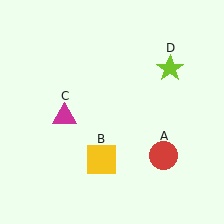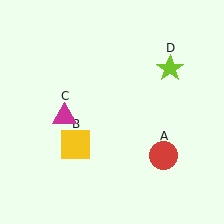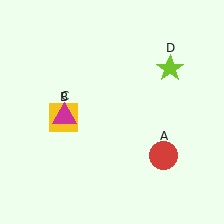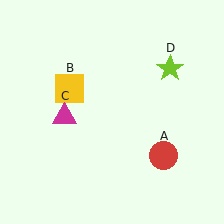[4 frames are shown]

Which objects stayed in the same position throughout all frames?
Red circle (object A) and magenta triangle (object C) and lime star (object D) remained stationary.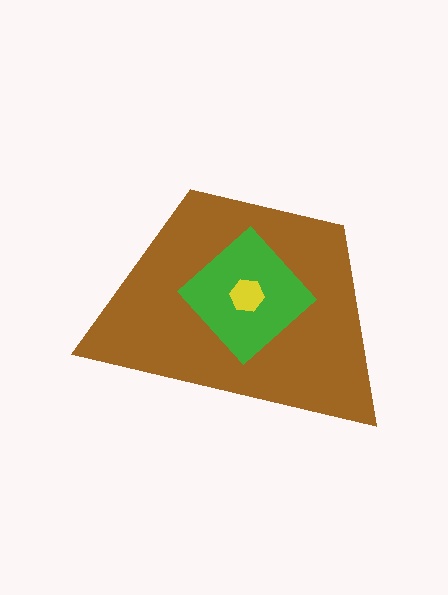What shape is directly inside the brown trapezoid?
The green diamond.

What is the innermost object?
The yellow hexagon.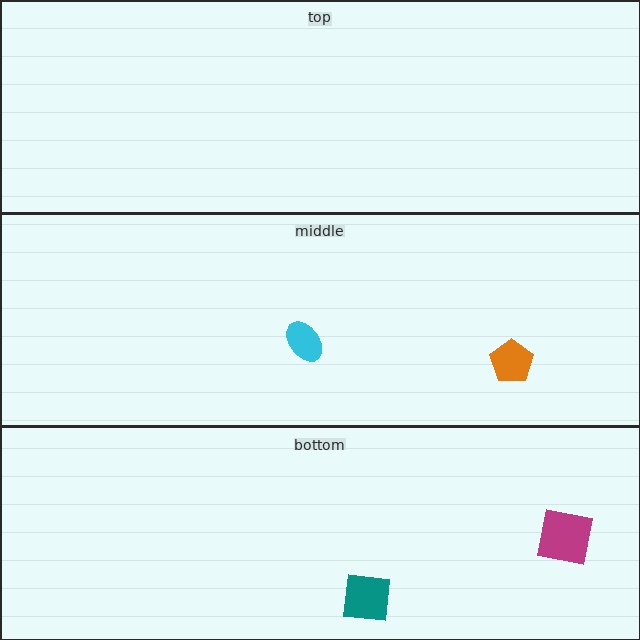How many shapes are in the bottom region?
2.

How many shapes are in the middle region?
2.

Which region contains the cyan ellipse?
The middle region.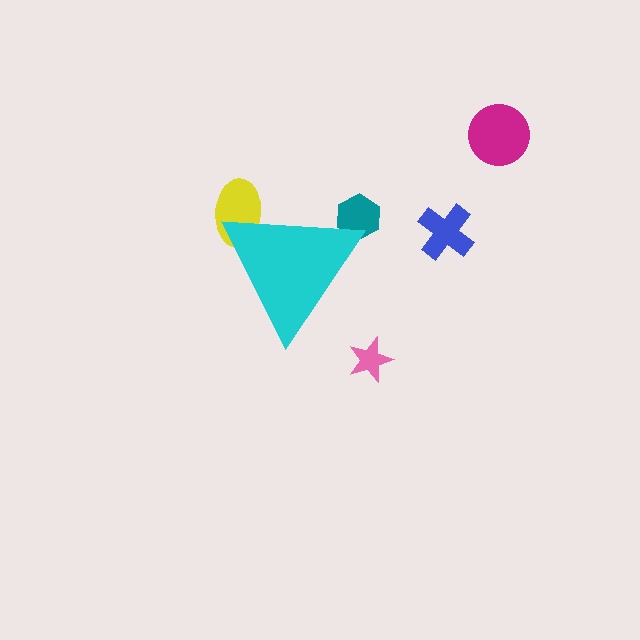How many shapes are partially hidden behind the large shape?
2 shapes are partially hidden.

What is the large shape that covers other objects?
A cyan triangle.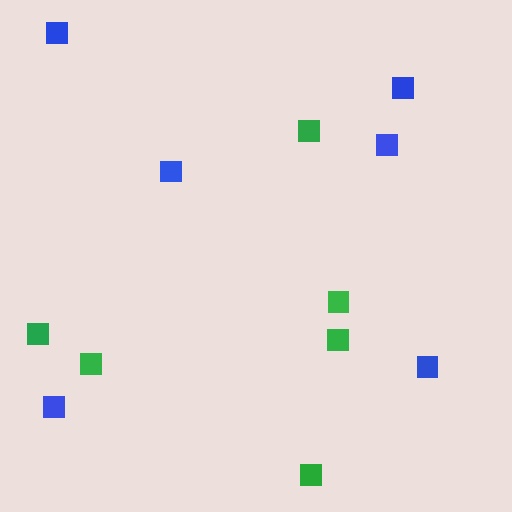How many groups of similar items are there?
There are 2 groups: one group of blue squares (6) and one group of green squares (6).